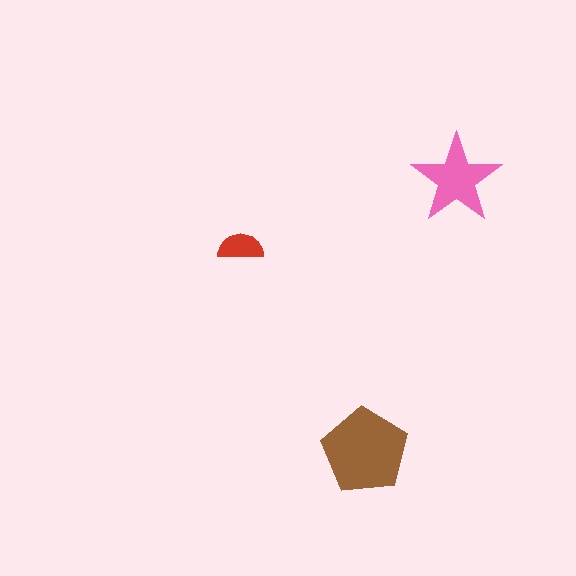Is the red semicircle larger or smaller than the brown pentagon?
Smaller.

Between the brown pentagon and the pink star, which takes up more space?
The brown pentagon.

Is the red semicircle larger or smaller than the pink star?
Smaller.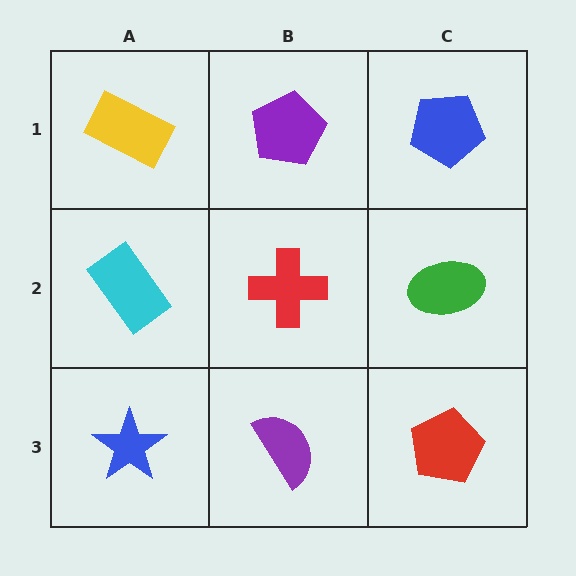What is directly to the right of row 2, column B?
A green ellipse.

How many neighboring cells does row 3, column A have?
2.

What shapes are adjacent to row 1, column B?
A red cross (row 2, column B), a yellow rectangle (row 1, column A), a blue pentagon (row 1, column C).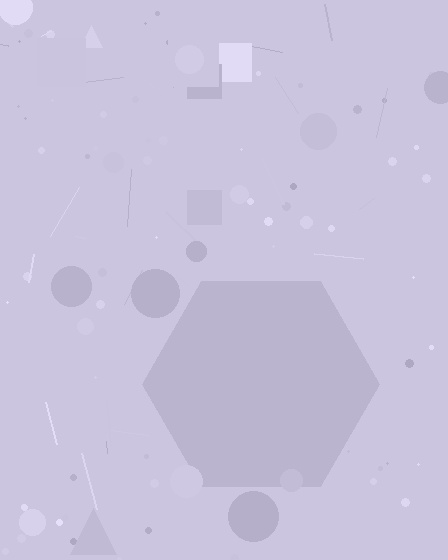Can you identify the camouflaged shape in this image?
The camouflaged shape is a hexagon.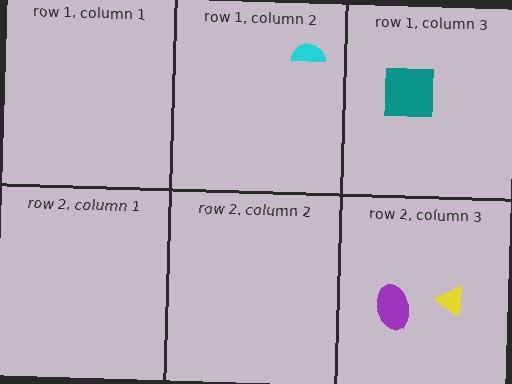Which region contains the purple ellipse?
The row 2, column 3 region.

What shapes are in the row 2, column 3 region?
The purple ellipse, the yellow triangle.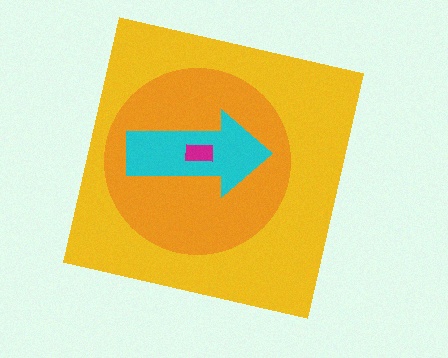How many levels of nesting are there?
4.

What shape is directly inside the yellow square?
The orange circle.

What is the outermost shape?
The yellow square.